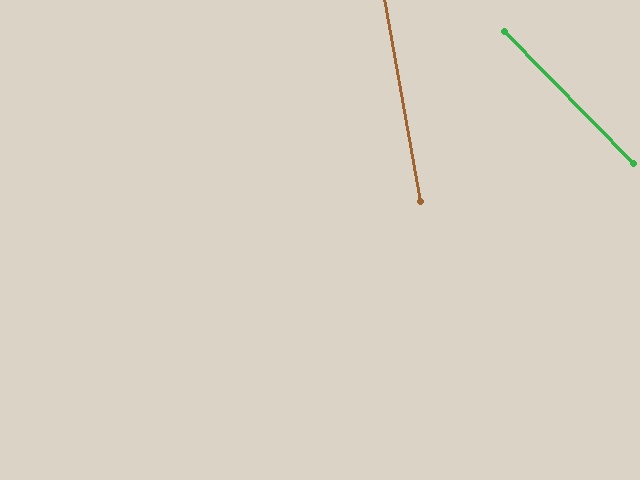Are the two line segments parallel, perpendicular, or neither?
Neither parallel nor perpendicular — they differ by about 34°.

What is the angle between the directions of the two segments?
Approximately 34 degrees.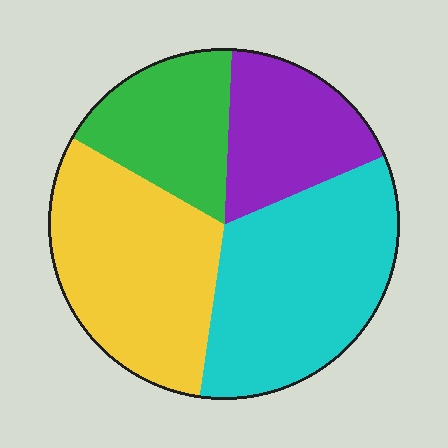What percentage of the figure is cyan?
Cyan covers roughly 35% of the figure.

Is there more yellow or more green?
Yellow.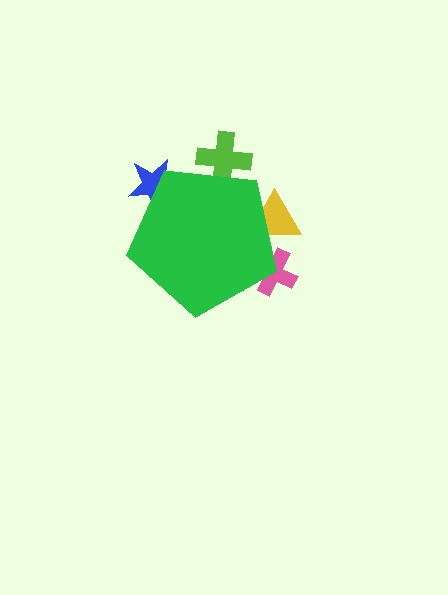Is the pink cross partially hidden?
Yes, the pink cross is partially hidden behind the green pentagon.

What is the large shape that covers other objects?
A green pentagon.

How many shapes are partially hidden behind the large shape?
4 shapes are partially hidden.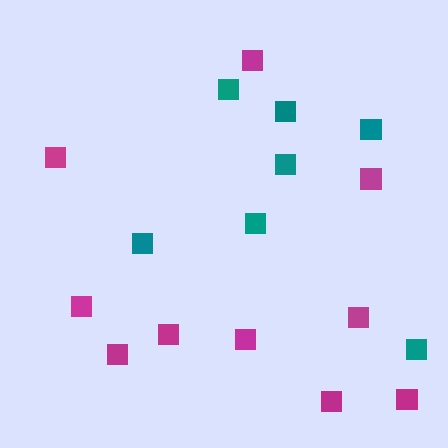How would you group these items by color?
There are 2 groups: one group of teal squares (7) and one group of magenta squares (10).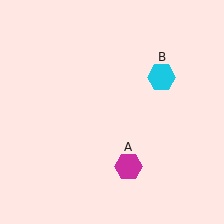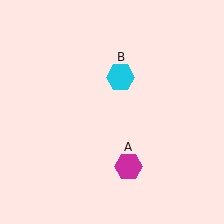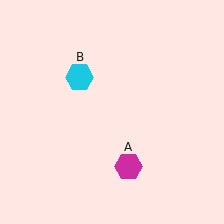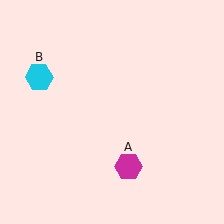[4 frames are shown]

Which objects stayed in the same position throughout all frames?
Magenta hexagon (object A) remained stationary.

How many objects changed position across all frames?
1 object changed position: cyan hexagon (object B).